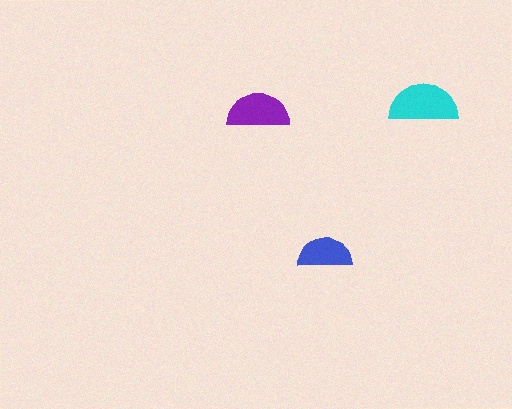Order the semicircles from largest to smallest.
the cyan one, the purple one, the blue one.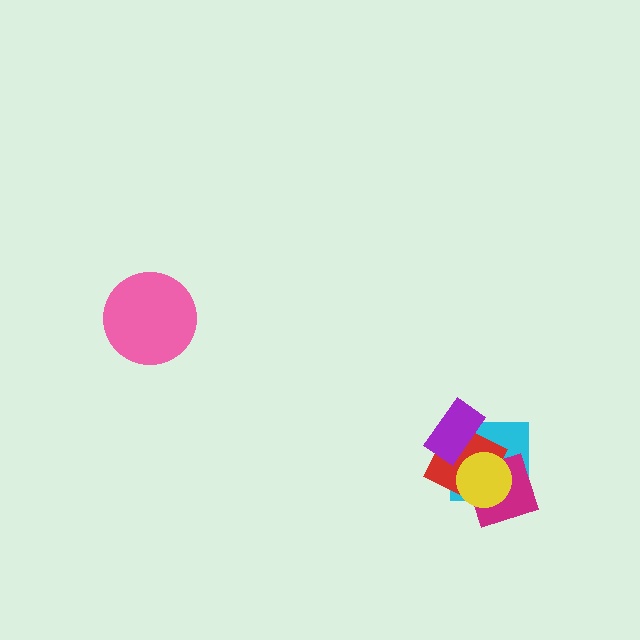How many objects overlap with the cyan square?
4 objects overlap with the cyan square.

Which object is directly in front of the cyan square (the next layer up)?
The magenta diamond is directly in front of the cyan square.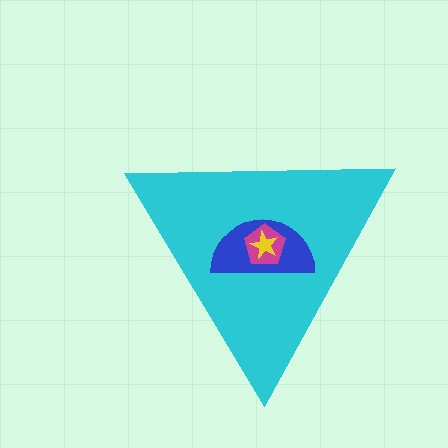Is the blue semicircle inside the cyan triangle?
Yes.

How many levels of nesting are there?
4.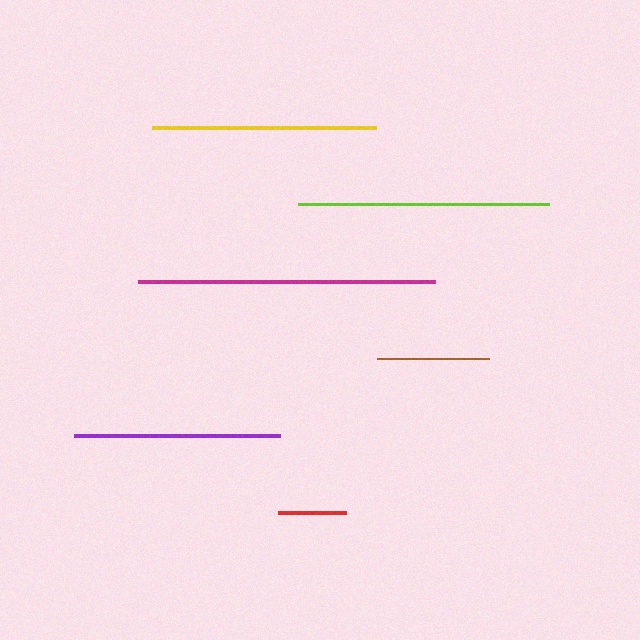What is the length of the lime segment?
The lime segment is approximately 251 pixels long.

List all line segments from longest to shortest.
From longest to shortest: magenta, lime, yellow, purple, brown, red.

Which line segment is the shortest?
The red line is the shortest at approximately 68 pixels.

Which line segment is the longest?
The magenta line is the longest at approximately 297 pixels.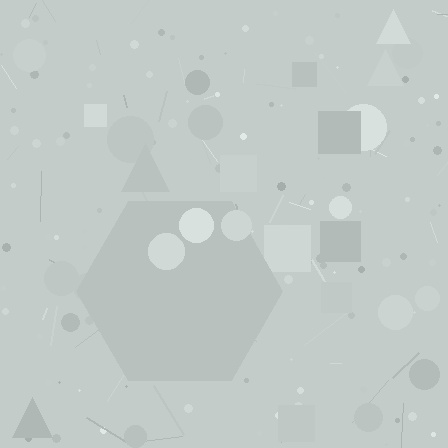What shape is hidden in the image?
A hexagon is hidden in the image.